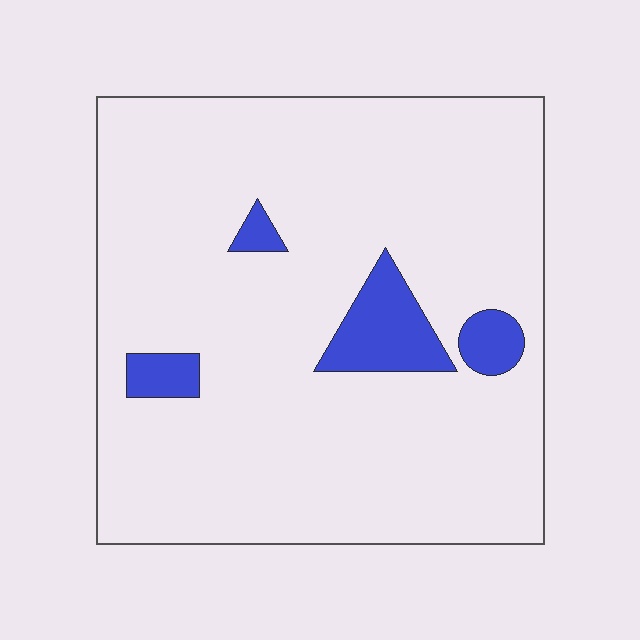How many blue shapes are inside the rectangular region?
4.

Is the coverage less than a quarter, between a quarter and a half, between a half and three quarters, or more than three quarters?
Less than a quarter.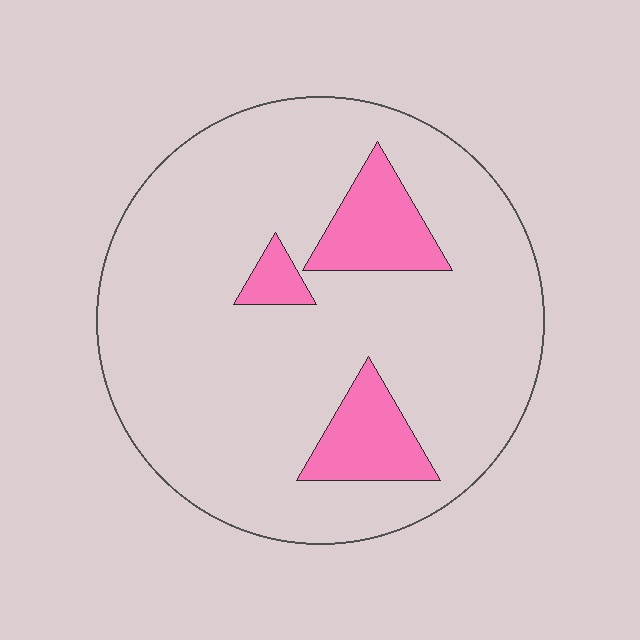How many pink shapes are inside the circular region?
3.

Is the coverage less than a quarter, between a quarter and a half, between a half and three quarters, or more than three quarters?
Less than a quarter.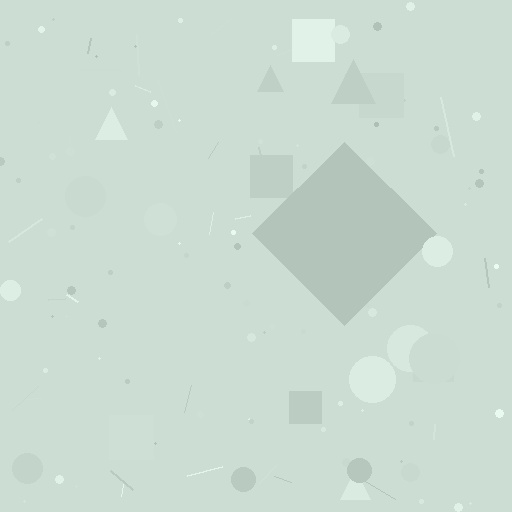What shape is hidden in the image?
A diamond is hidden in the image.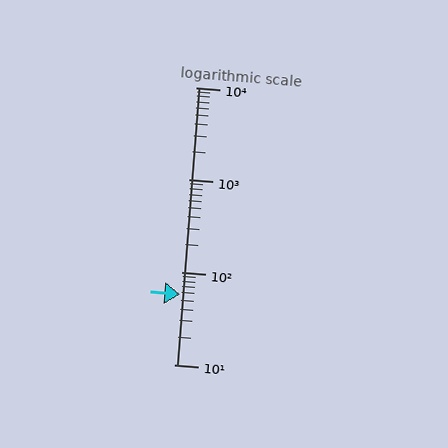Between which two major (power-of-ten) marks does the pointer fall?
The pointer is between 10 and 100.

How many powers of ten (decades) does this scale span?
The scale spans 3 decades, from 10 to 10000.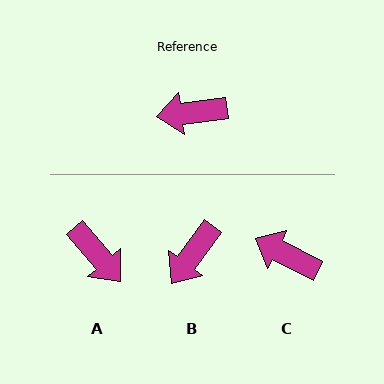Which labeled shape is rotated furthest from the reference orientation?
A, about 123 degrees away.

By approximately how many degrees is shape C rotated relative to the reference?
Approximately 34 degrees clockwise.